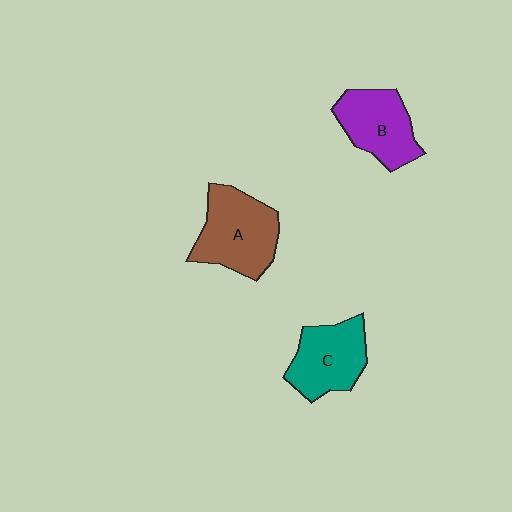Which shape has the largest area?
Shape A (brown).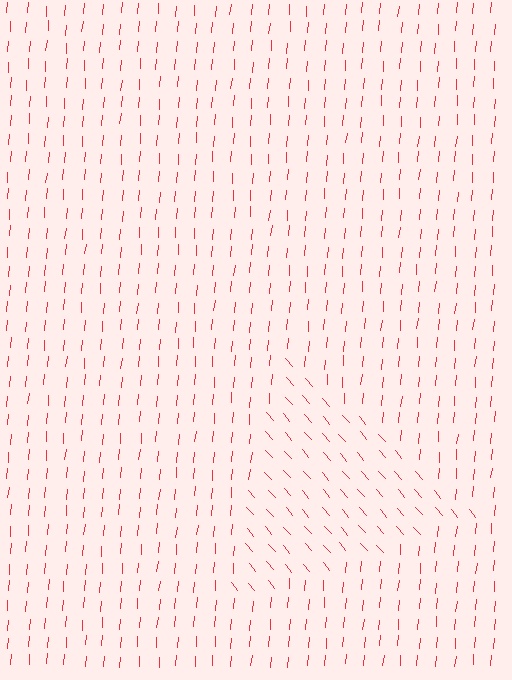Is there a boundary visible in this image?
Yes, there is a texture boundary formed by a change in line orientation.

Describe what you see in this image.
The image is filled with small red line segments. A triangle region in the image has lines oriented differently from the surrounding lines, creating a visible texture boundary.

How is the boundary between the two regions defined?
The boundary is defined purely by a change in line orientation (approximately 45 degrees difference). All lines are the same color and thickness.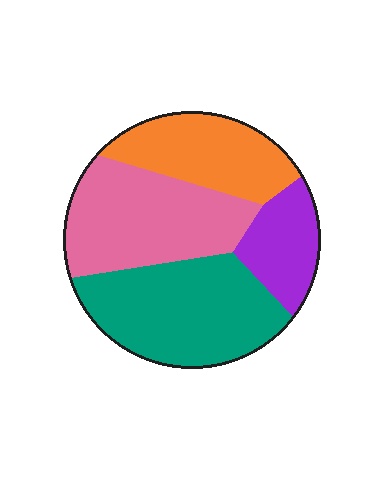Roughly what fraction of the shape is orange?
Orange takes up between a sixth and a third of the shape.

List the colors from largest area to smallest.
From largest to smallest: teal, pink, orange, purple.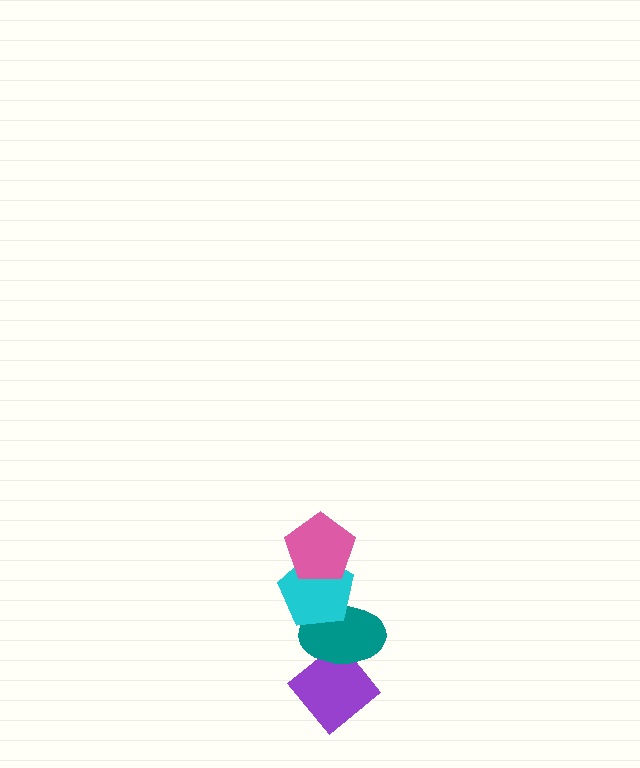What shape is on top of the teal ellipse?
The cyan pentagon is on top of the teal ellipse.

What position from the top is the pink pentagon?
The pink pentagon is 1st from the top.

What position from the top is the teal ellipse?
The teal ellipse is 3rd from the top.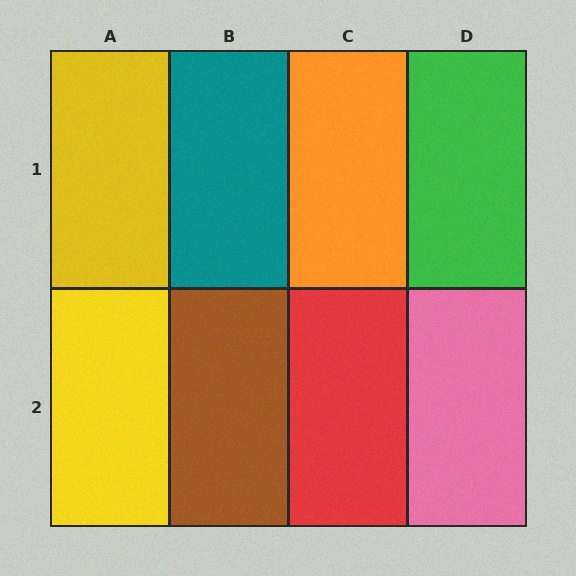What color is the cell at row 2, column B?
Brown.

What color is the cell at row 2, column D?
Pink.